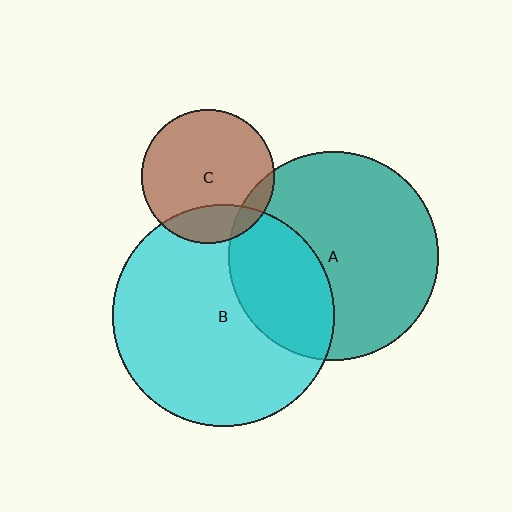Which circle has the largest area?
Circle B (cyan).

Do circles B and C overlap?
Yes.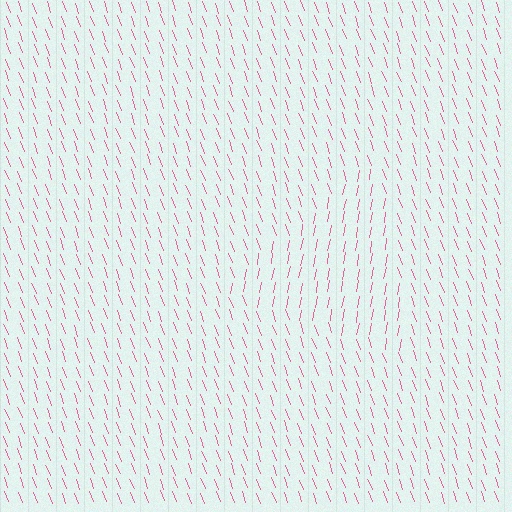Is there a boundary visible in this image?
Yes, there is a texture boundary formed by a change in line orientation.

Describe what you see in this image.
The image is filled with small pink line segments. A triangle region in the image has lines oriented differently from the surrounding lines, creating a visible texture boundary.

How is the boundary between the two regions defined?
The boundary is defined purely by a change in line orientation (approximately 31 degrees difference). All lines are the same color and thickness.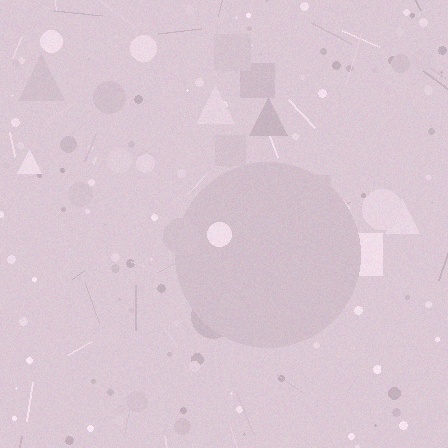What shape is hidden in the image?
A circle is hidden in the image.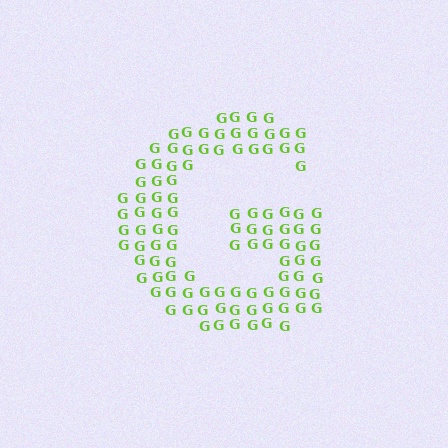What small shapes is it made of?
It is made of small letter G's.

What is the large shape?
The large shape is the letter G.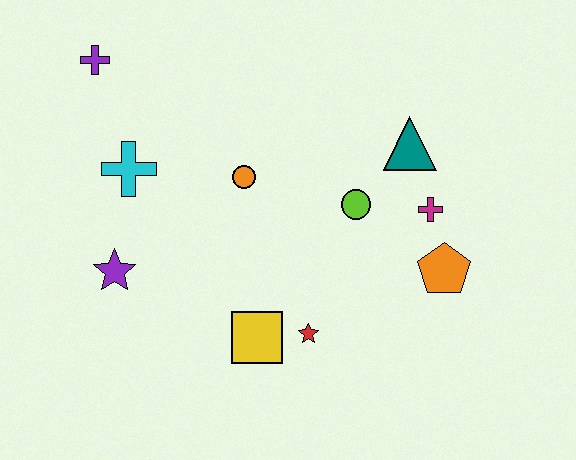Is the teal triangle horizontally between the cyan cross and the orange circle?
No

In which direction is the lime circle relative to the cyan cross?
The lime circle is to the right of the cyan cross.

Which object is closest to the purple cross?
The cyan cross is closest to the purple cross.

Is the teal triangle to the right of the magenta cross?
No